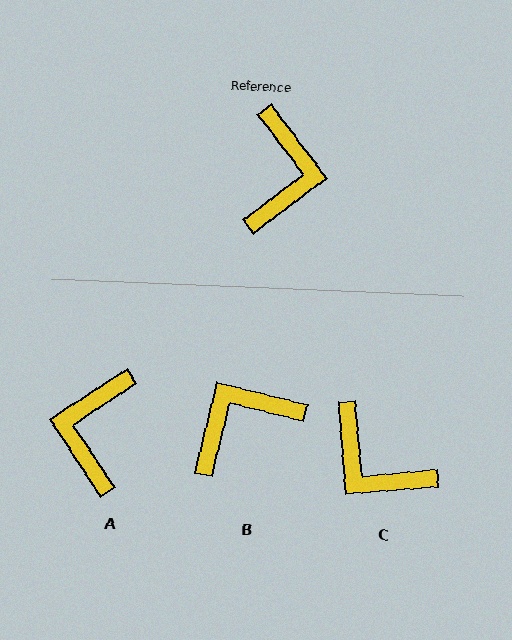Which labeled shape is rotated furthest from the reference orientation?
A, about 176 degrees away.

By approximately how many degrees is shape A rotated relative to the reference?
Approximately 176 degrees counter-clockwise.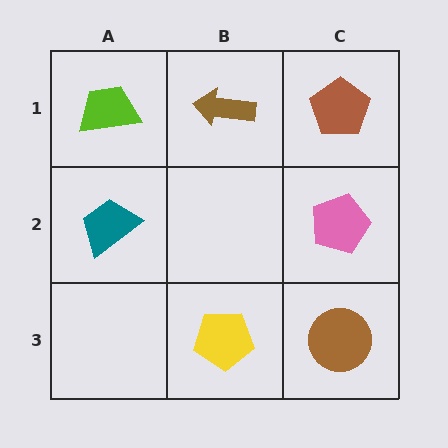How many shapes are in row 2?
2 shapes.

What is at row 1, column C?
A brown pentagon.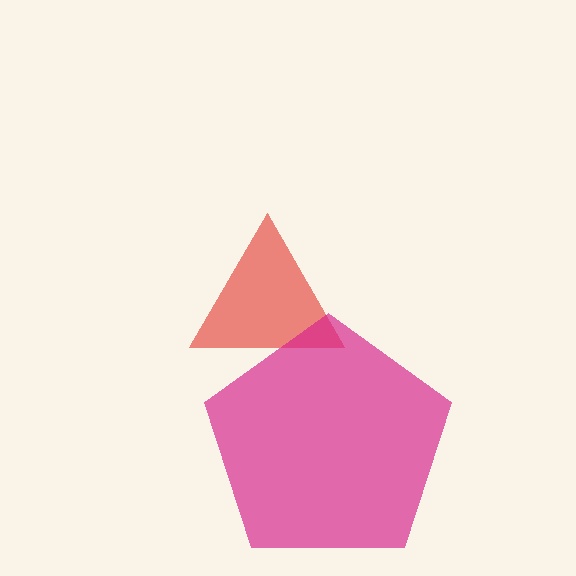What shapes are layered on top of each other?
The layered shapes are: a red triangle, a magenta pentagon.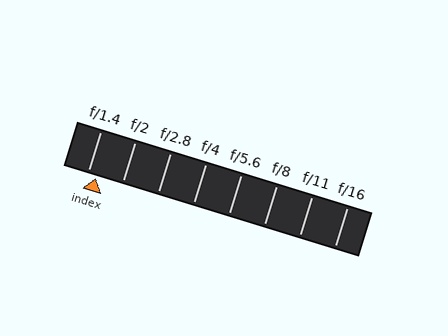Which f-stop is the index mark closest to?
The index mark is closest to f/1.4.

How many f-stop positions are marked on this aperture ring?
There are 8 f-stop positions marked.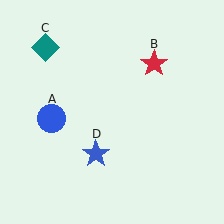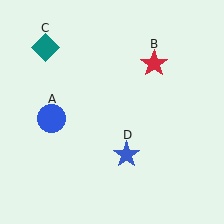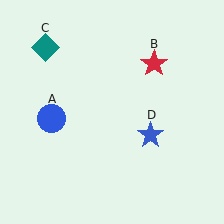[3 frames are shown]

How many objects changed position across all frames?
1 object changed position: blue star (object D).